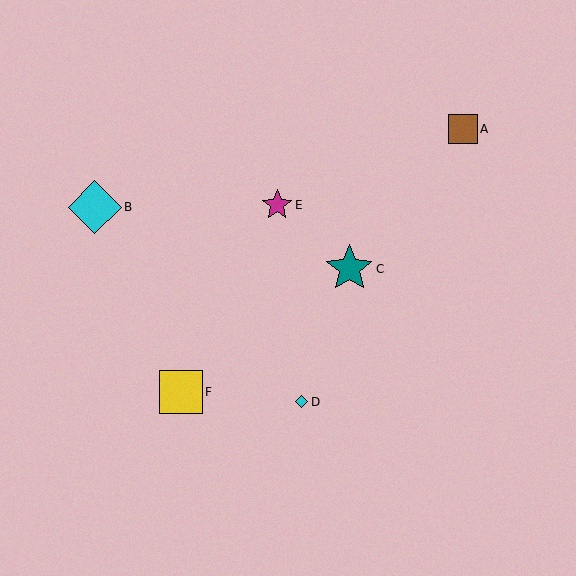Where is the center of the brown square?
The center of the brown square is at (463, 129).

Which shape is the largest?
The cyan diamond (labeled B) is the largest.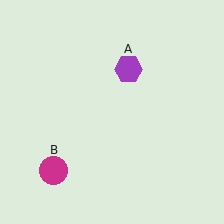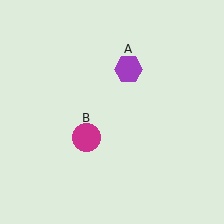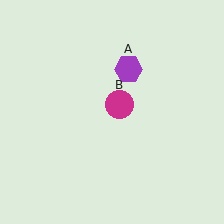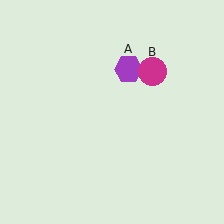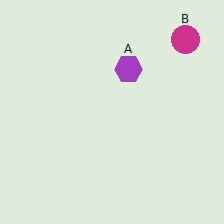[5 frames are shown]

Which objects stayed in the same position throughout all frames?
Purple hexagon (object A) remained stationary.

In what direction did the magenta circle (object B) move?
The magenta circle (object B) moved up and to the right.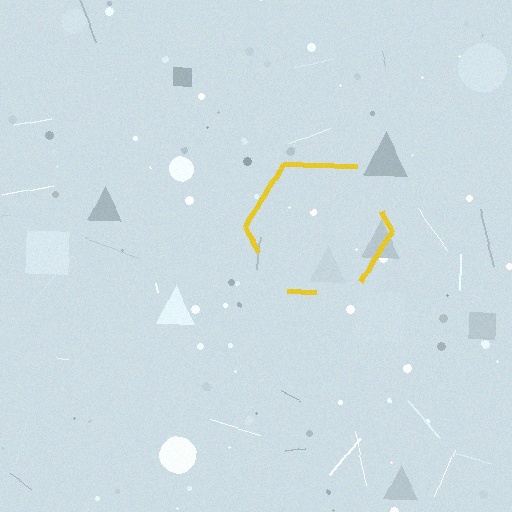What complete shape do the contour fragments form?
The contour fragments form a hexagon.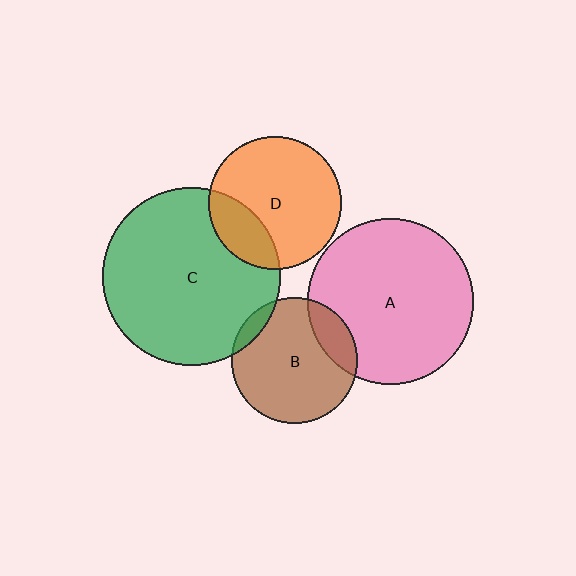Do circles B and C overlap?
Yes.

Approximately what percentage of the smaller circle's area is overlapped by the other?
Approximately 10%.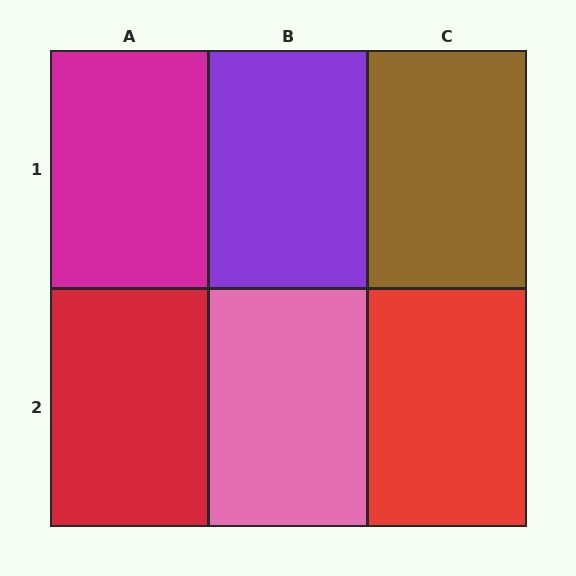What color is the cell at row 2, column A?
Red.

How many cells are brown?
1 cell is brown.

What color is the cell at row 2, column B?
Pink.